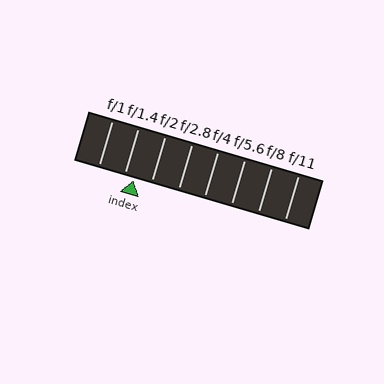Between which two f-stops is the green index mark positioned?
The index mark is between f/1.4 and f/2.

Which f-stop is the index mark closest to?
The index mark is closest to f/1.4.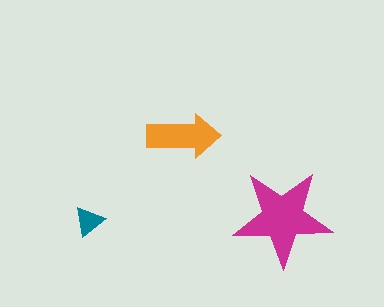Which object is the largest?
The magenta star.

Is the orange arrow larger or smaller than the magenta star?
Smaller.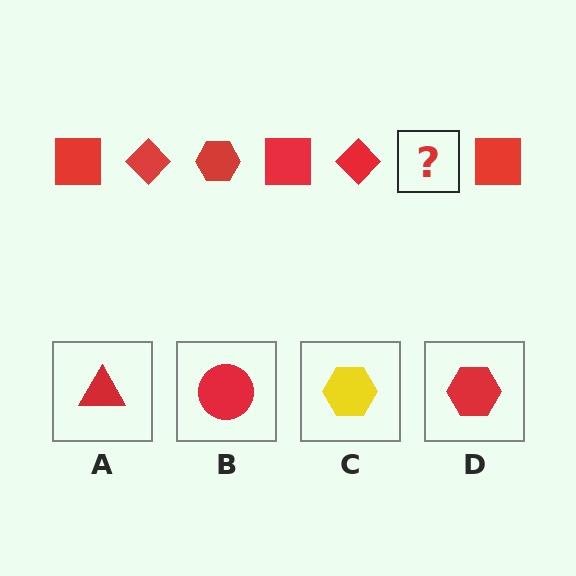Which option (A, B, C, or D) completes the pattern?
D.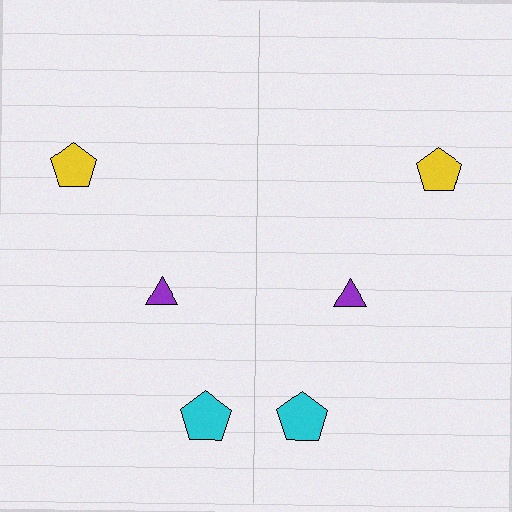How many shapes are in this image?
There are 6 shapes in this image.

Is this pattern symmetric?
Yes, this pattern has bilateral (reflection) symmetry.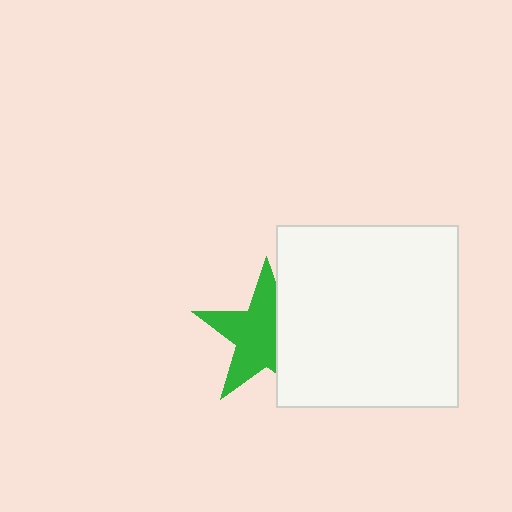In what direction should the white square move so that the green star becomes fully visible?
The white square should move right. That is the shortest direction to clear the overlap and leave the green star fully visible.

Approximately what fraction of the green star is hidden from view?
Roughly 38% of the green star is hidden behind the white square.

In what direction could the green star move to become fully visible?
The green star could move left. That would shift it out from behind the white square entirely.